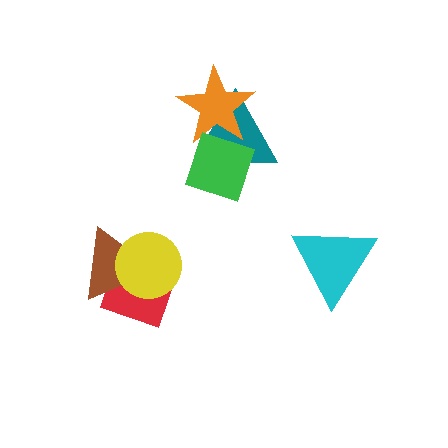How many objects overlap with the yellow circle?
2 objects overlap with the yellow circle.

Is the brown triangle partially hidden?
Yes, it is partially covered by another shape.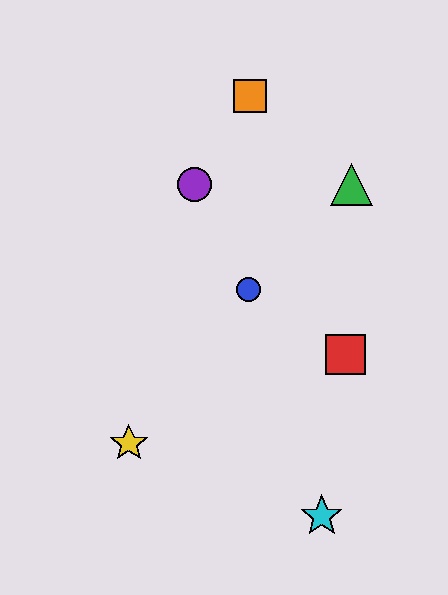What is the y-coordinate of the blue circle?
The blue circle is at y≈289.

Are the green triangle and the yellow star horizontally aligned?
No, the green triangle is at y≈184 and the yellow star is at y≈443.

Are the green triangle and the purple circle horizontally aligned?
Yes, both are at y≈184.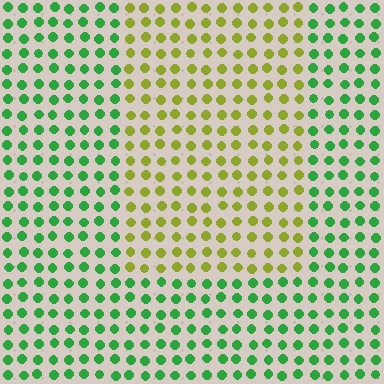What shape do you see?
I see a rectangle.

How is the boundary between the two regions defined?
The boundary is defined purely by a slight shift in hue (about 58 degrees). Spacing, size, and orientation are identical on both sides.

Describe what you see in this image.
The image is filled with small green elements in a uniform arrangement. A rectangle-shaped region is visible where the elements are tinted to a slightly different hue, forming a subtle color boundary.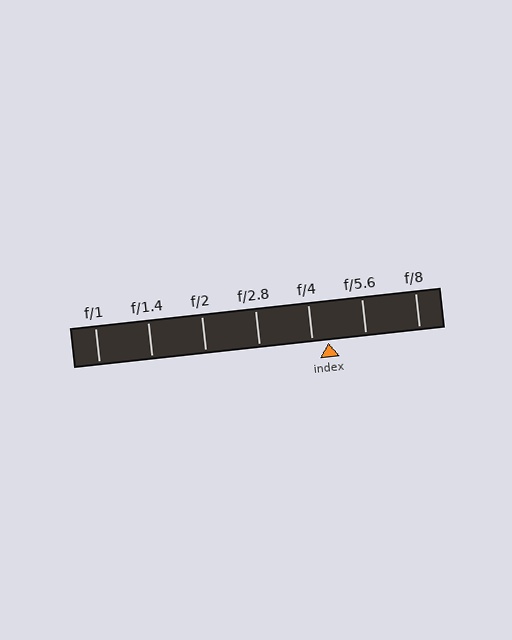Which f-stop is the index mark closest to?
The index mark is closest to f/4.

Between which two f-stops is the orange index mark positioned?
The index mark is between f/4 and f/5.6.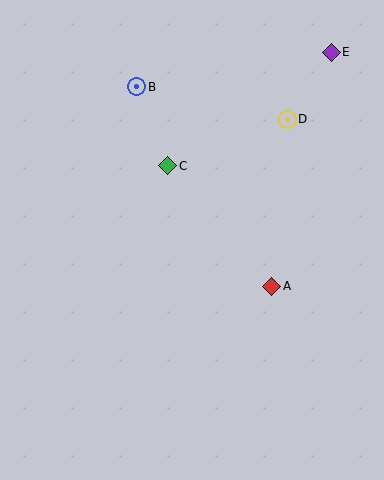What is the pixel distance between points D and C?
The distance between D and C is 128 pixels.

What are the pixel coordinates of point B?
Point B is at (137, 87).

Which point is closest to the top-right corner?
Point E is closest to the top-right corner.